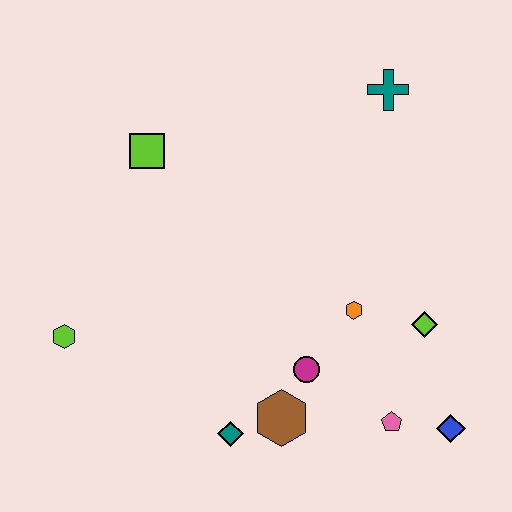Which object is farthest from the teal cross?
The lime hexagon is farthest from the teal cross.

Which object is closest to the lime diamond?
The orange hexagon is closest to the lime diamond.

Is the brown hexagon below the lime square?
Yes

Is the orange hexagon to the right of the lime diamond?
No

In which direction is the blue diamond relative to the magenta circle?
The blue diamond is to the right of the magenta circle.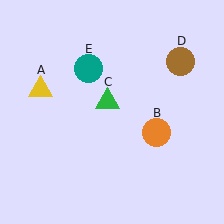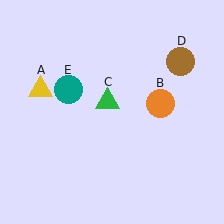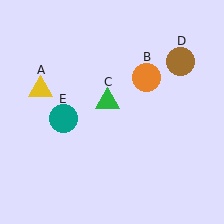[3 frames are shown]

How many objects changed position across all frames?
2 objects changed position: orange circle (object B), teal circle (object E).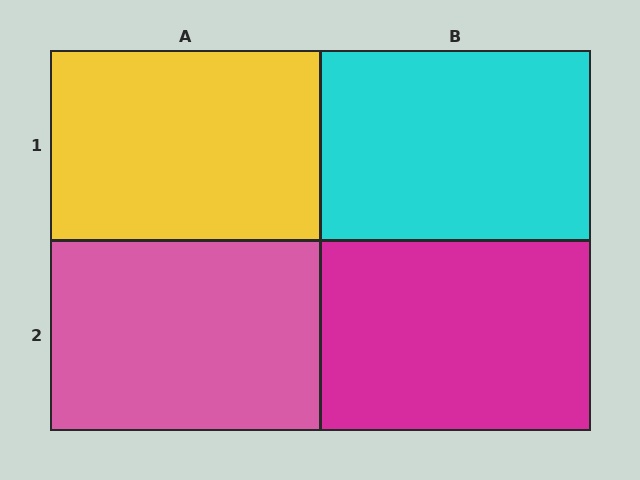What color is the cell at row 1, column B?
Cyan.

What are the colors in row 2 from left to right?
Pink, magenta.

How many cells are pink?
1 cell is pink.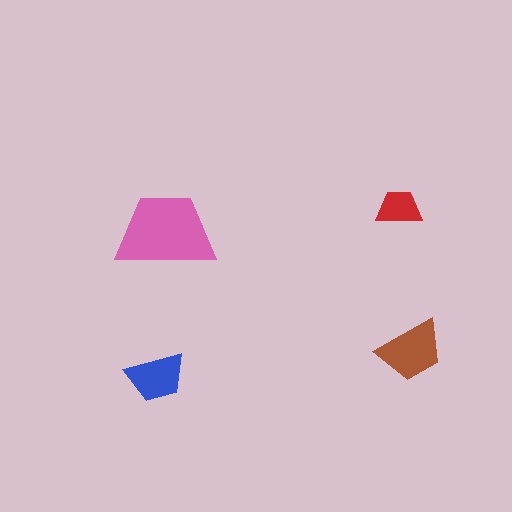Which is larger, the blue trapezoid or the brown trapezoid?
The brown one.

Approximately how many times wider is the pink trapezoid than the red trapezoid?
About 2 times wider.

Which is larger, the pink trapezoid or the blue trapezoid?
The pink one.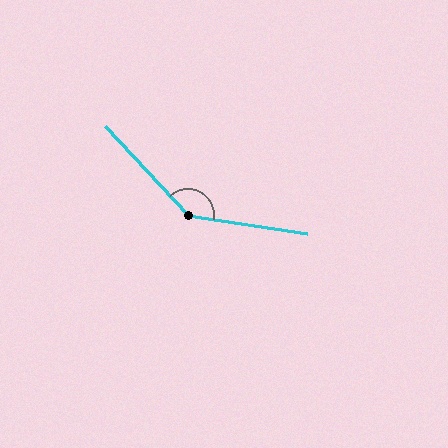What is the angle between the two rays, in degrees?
Approximately 142 degrees.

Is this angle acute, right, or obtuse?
It is obtuse.